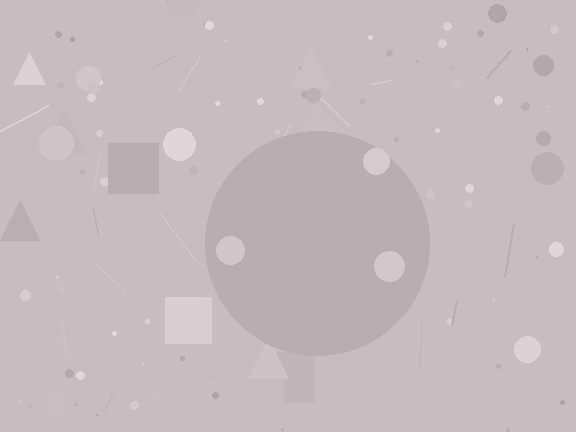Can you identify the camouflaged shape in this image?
The camouflaged shape is a circle.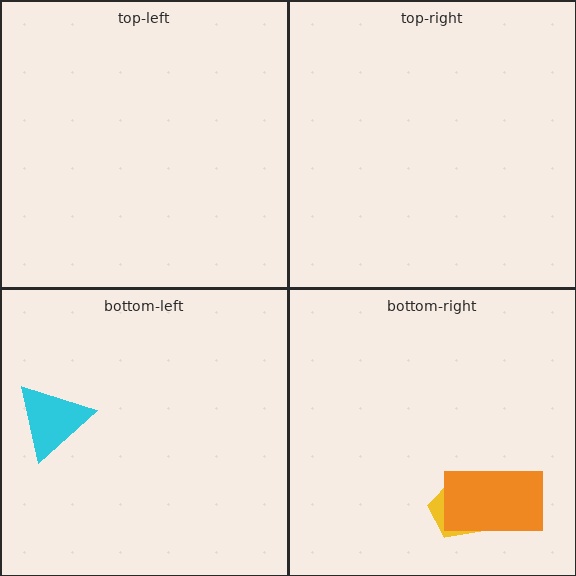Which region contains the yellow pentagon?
The bottom-right region.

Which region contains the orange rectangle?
The bottom-right region.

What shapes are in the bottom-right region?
The yellow pentagon, the orange rectangle.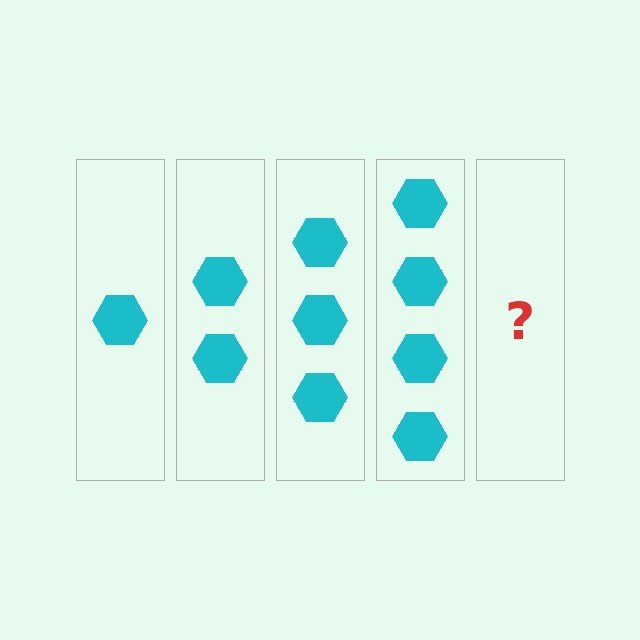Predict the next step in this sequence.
The next step is 5 hexagons.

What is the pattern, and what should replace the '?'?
The pattern is that each step adds one more hexagon. The '?' should be 5 hexagons.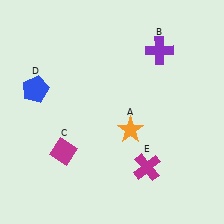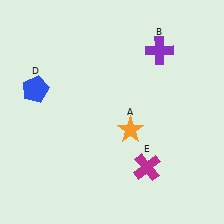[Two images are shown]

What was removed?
The magenta diamond (C) was removed in Image 2.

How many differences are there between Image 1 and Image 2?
There is 1 difference between the two images.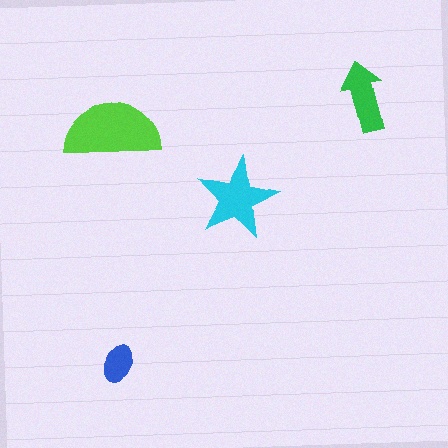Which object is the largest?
The lime semicircle.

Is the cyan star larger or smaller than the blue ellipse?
Larger.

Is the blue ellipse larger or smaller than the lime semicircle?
Smaller.